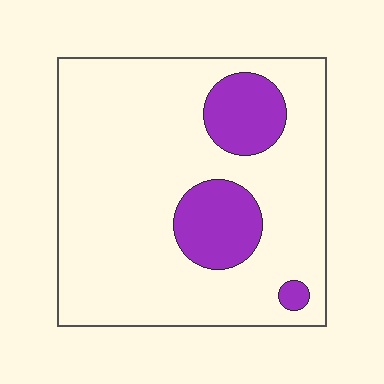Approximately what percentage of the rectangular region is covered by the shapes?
Approximately 15%.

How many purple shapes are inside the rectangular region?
3.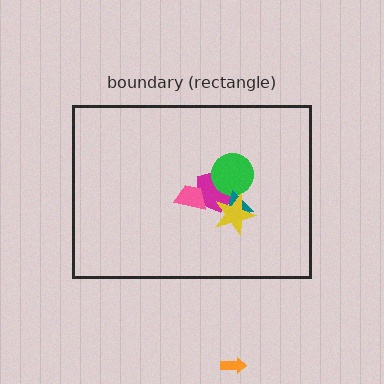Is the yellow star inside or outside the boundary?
Inside.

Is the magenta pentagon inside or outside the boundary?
Inside.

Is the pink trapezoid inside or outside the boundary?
Inside.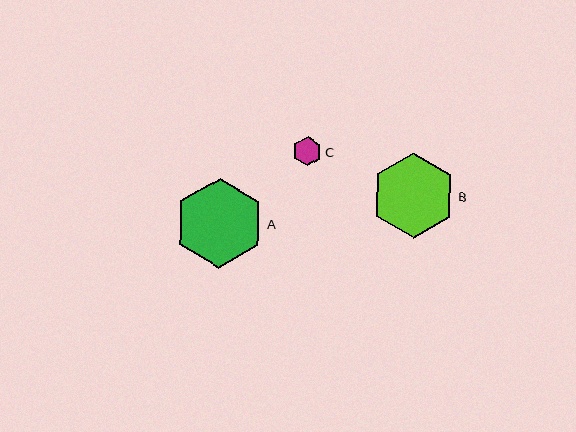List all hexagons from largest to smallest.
From largest to smallest: A, B, C.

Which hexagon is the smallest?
Hexagon C is the smallest with a size of approximately 30 pixels.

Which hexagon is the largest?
Hexagon A is the largest with a size of approximately 89 pixels.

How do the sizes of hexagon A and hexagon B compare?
Hexagon A and hexagon B are approximately the same size.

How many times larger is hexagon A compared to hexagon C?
Hexagon A is approximately 3.0 times the size of hexagon C.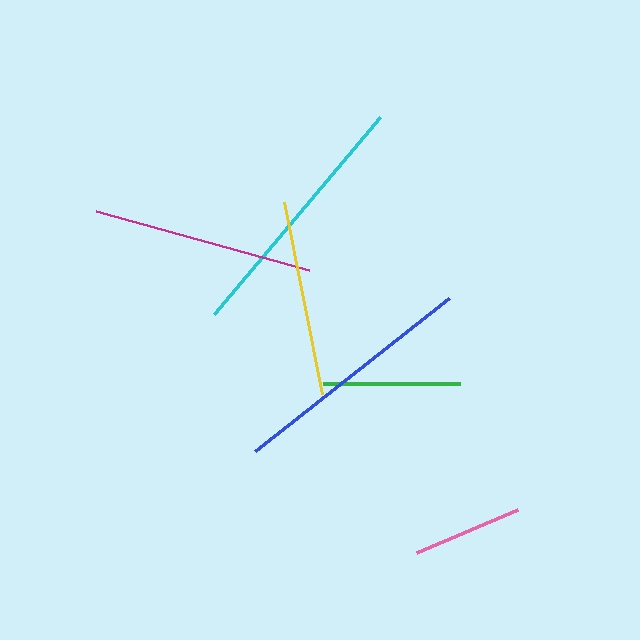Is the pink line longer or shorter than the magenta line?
The magenta line is longer than the pink line.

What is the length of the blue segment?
The blue segment is approximately 247 pixels long.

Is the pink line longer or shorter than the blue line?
The blue line is longer than the pink line.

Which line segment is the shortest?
The pink line is the shortest at approximately 109 pixels.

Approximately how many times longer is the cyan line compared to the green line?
The cyan line is approximately 1.9 times the length of the green line.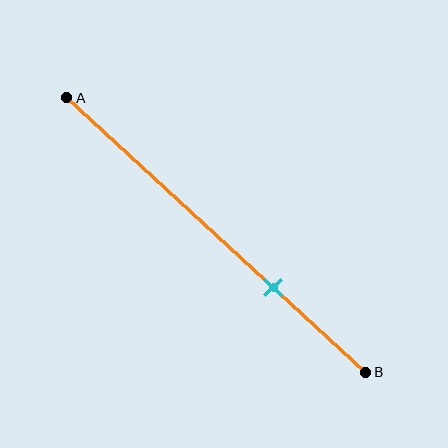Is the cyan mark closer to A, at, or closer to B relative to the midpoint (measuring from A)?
The cyan mark is closer to point B than the midpoint of segment AB.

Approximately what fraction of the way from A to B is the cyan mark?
The cyan mark is approximately 70% of the way from A to B.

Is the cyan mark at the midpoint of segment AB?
No, the mark is at about 70% from A, not at the 50% midpoint.